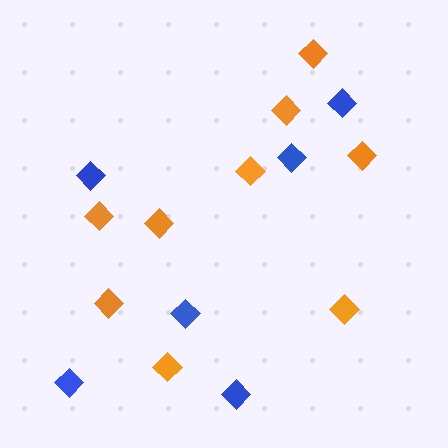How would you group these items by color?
There are 2 groups: one group of blue diamonds (6) and one group of orange diamonds (9).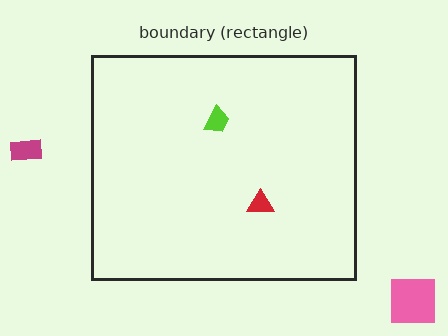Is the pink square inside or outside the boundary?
Outside.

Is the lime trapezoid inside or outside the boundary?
Inside.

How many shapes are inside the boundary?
2 inside, 2 outside.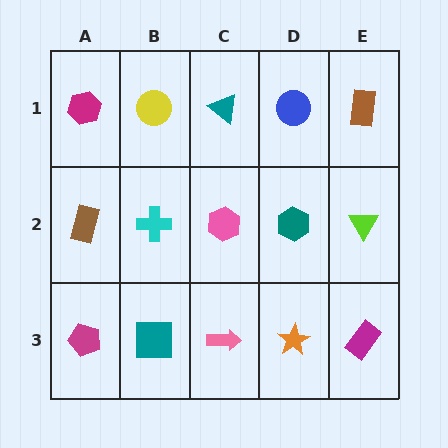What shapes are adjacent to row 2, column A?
A magenta hexagon (row 1, column A), a magenta pentagon (row 3, column A), a cyan cross (row 2, column B).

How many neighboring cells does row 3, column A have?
2.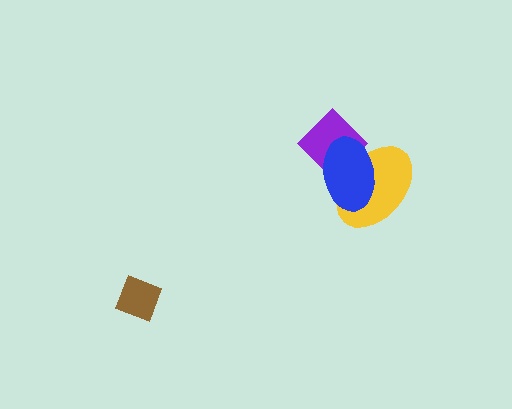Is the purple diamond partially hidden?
Yes, it is partially covered by another shape.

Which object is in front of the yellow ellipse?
The blue ellipse is in front of the yellow ellipse.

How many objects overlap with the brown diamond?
0 objects overlap with the brown diamond.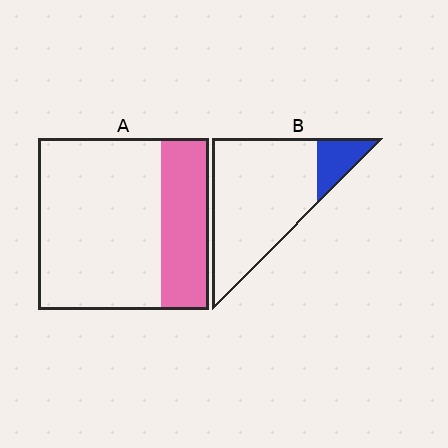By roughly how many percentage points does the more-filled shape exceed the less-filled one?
By roughly 15 percentage points (A over B).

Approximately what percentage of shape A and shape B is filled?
A is approximately 30% and B is approximately 15%.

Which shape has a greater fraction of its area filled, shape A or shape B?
Shape A.